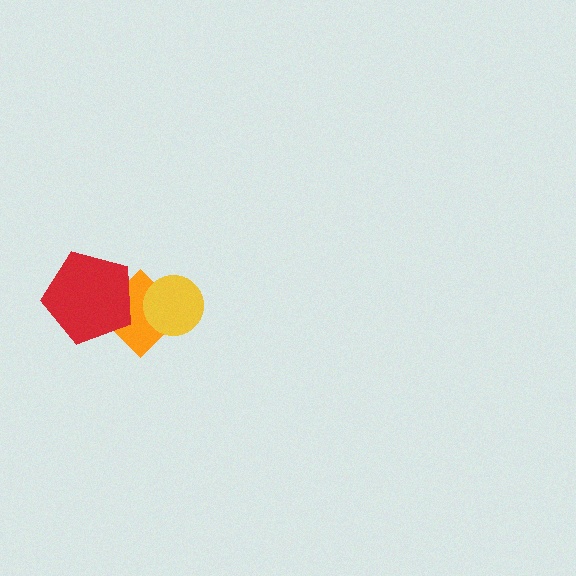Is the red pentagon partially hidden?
No, no other shape covers it.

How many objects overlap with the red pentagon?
1 object overlaps with the red pentagon.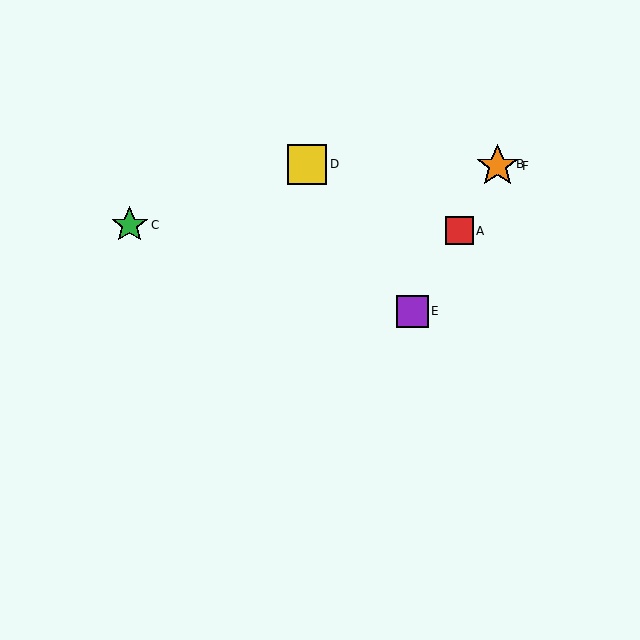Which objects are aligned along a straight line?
Objects A, B, E, F are aligned along a straight line.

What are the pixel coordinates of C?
Object C is at (130, 225).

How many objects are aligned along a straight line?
4 objects (A, B, E, F) are aligned along a straight line.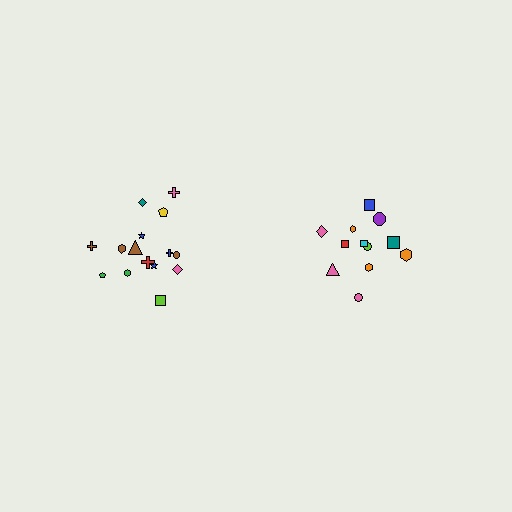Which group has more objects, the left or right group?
The left group.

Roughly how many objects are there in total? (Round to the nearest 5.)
Roughly 25 objects in total.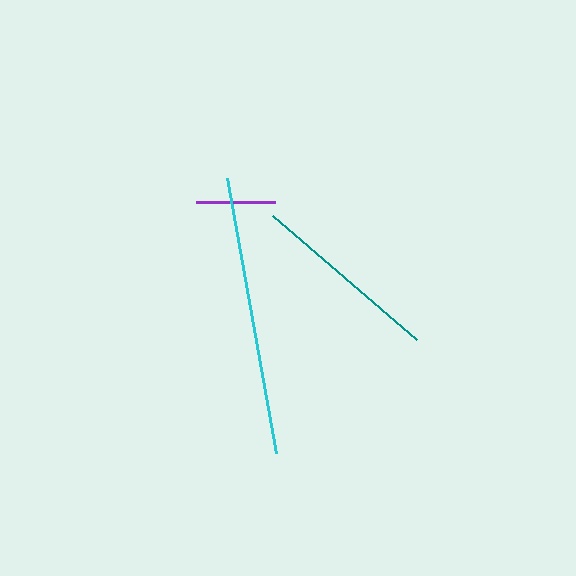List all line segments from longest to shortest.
From longest to shortest: cyan, teal, purple.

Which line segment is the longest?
The cyan line is the longest at approximately 279 pixels.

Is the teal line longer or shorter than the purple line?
The teal line is longer than the purple line.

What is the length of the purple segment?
The purple segment is approximately 79 pixels long.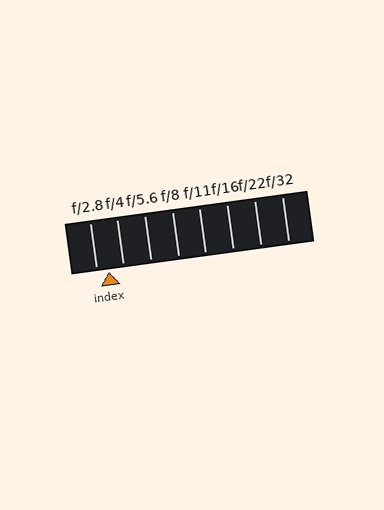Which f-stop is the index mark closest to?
The index mark is closest to f/2.8.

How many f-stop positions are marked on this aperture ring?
There are 8 f-stop positions marked.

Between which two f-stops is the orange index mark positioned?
The index mark is between f/2.8 and f/4.